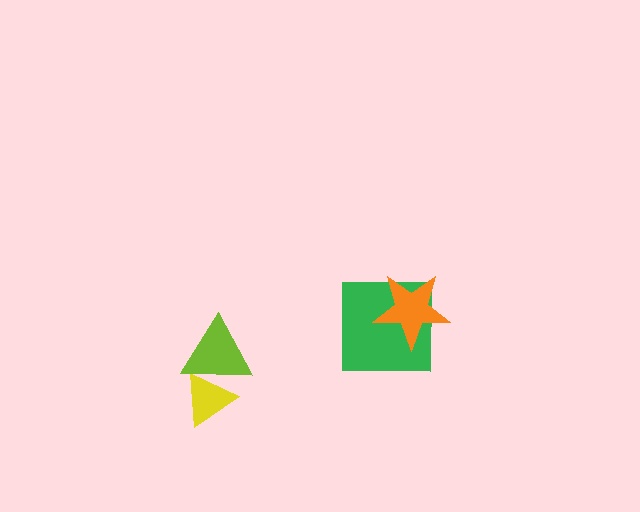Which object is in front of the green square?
The orange star is in front of the green square.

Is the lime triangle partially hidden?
No, no other shape covers it.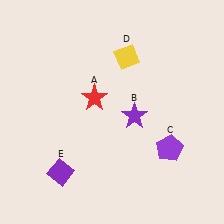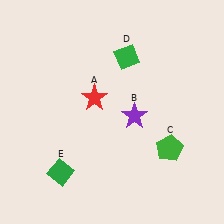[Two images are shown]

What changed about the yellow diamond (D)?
In Image 1, D is yellow. In Image 2, it changed to green.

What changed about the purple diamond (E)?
In Image 1, E is purple. In Image 2, it changed to green.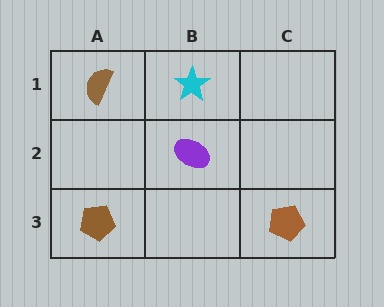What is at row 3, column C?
A brown pentagon.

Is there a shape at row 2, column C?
No, that cell is empty.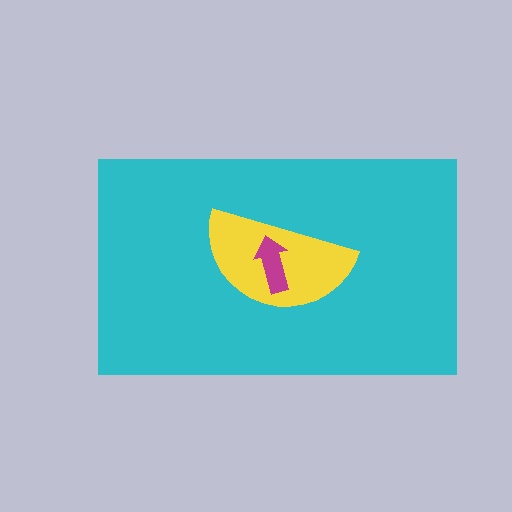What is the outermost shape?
The cyan rectangle.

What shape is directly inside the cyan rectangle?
The yellow semicircle.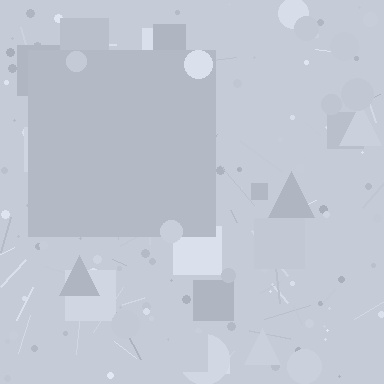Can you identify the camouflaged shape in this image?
The camouflaged shape is a square.